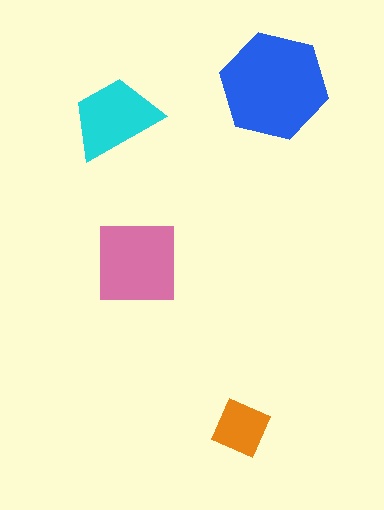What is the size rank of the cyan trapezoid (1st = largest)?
3rd.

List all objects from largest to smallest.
The blue hexagon, the pink square, the cyan trapezoid, the orange diamond.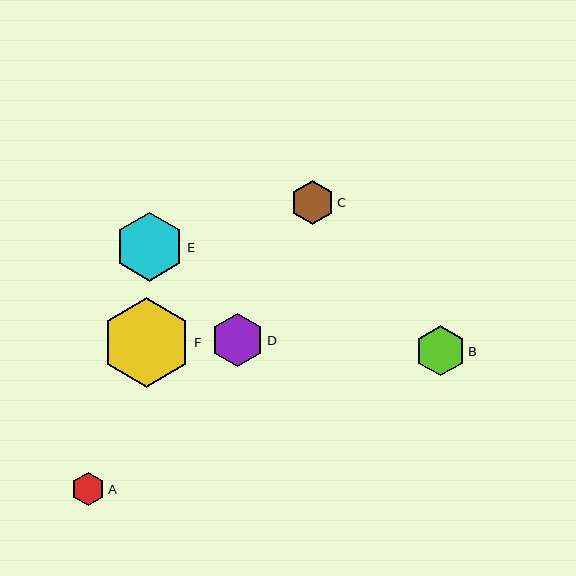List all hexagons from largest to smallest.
From largest to smallest: F, E, D, B, C, A.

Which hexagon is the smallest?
Hexagon A is the smallest with a size of approximately 34 pixels.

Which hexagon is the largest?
Hexagon F is the largest with a size of approximately 89 pixels.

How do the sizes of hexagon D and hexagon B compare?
Hexagon D and hexagon B are approximately the same size.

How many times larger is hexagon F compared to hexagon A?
Hexagon F is approximately 2.6 times the size of hexagon A.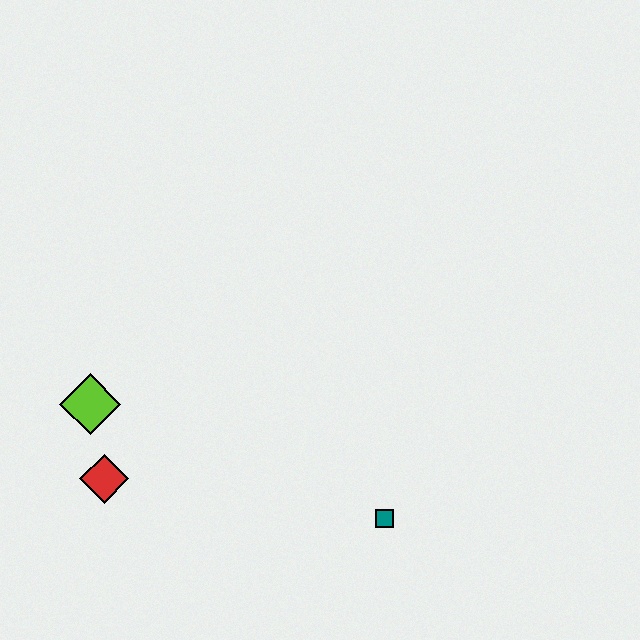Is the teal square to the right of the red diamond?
Yes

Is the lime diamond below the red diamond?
No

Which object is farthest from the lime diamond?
The teal square is farthest from the lime diamond.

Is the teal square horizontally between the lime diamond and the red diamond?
No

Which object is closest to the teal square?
The red diamond is closest to the teal square.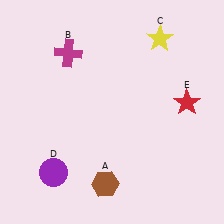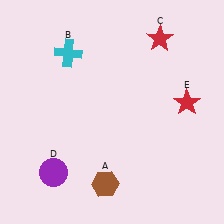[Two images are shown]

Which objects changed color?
B changed from magenta to cyan. C changed from yellow to red.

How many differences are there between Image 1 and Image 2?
There are 2 differences between the two images.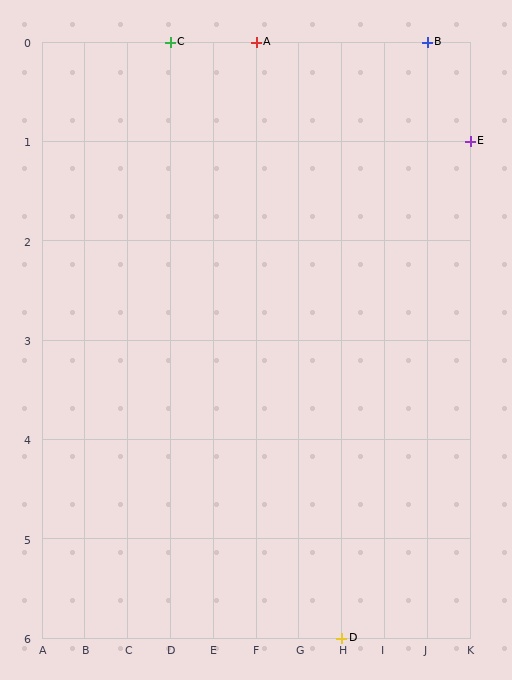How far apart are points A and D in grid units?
Points A and D are 2 columns and 6 rows apart (about 6.3 grid units diagonally).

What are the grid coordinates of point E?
Point E is at grid coordinates (K, 1).